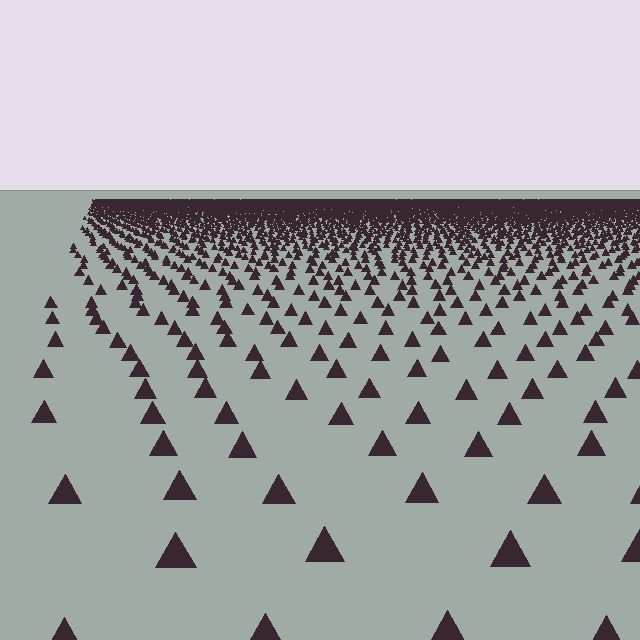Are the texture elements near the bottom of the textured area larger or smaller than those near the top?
Larger. Near the bottom, elements are closer to the viewer and appear at a bigger on-screen size.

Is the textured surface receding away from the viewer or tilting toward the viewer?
The surface is receding away from the viewer. Texture elements get smaller and denser toward the top.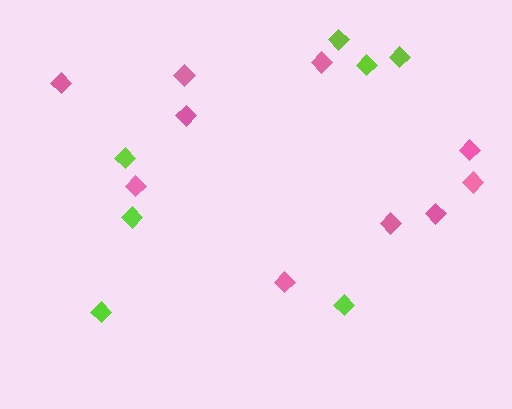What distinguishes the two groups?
There are 2 groups: one group of lime diamonds (7) and one group of pink diamonds (10).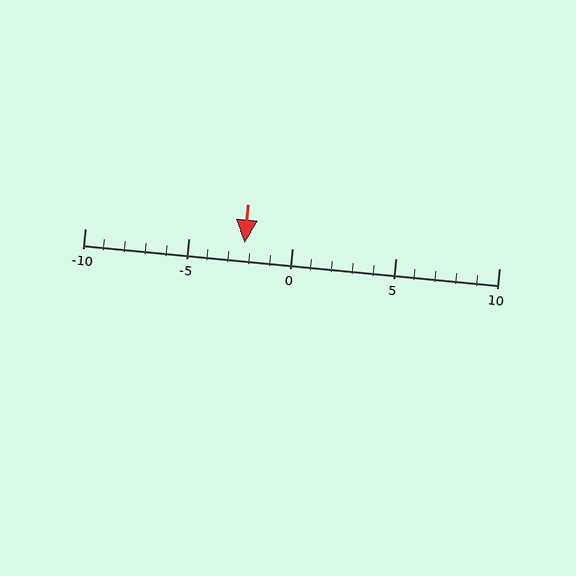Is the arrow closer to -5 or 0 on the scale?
The arrow is closer to 0.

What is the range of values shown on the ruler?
The ruler shows values from -10 to 10.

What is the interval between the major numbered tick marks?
The major tick marks are spaced 5 units apart.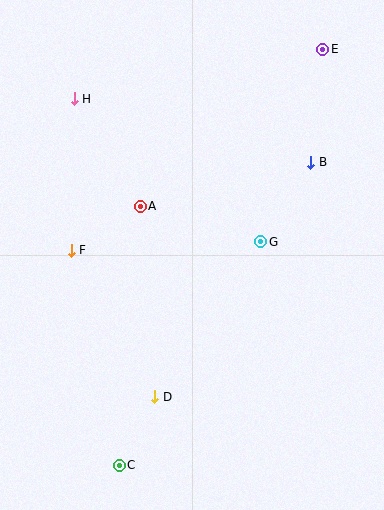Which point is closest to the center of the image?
Point G at (261, 242) is closest to the center.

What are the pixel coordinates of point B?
Point B is at (311, 162).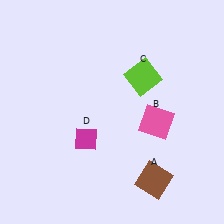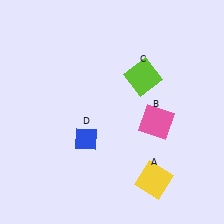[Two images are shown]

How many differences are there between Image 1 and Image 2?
There are 2 differences between the two images.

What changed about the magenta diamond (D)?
In Image 1, D is magenta. In Image 2, it changed to blue.